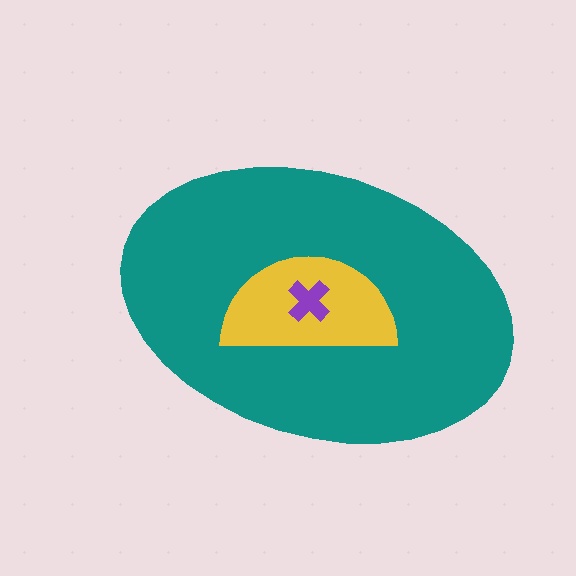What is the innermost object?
The purple cross.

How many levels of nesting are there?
3.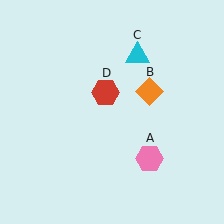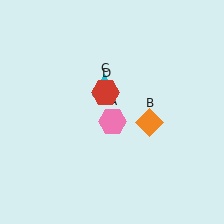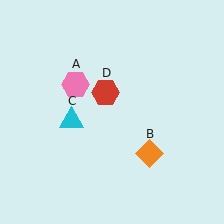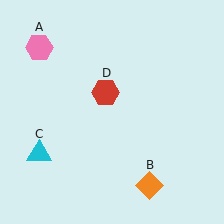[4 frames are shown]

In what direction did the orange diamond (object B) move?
The orange diamond (object B) moved down.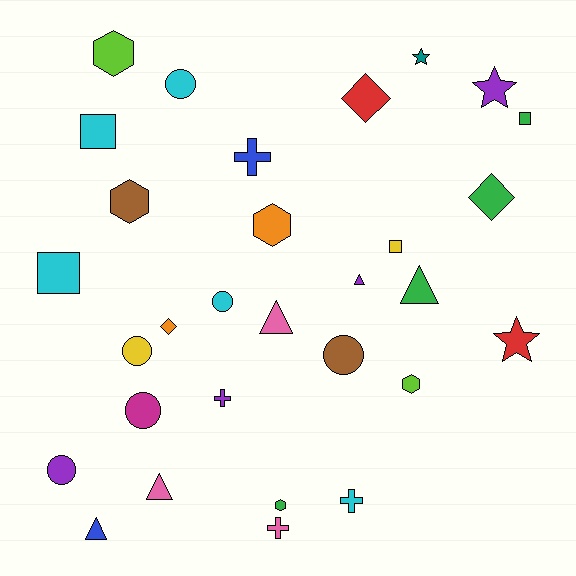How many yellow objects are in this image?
There are 2 yellow objects.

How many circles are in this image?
There are 6 circles.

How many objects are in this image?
There are 30 objects.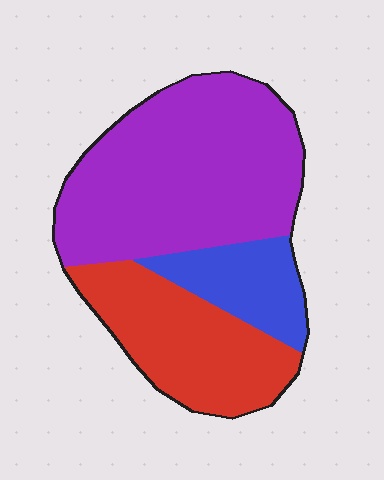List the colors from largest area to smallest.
From largest to smallest: purple, red, blue.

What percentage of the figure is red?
Red covers about 30% of the figure.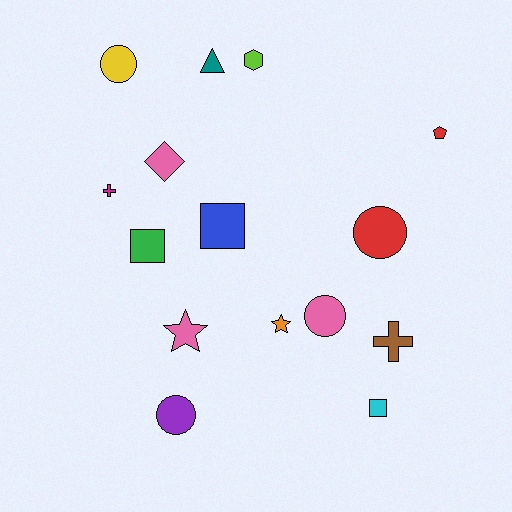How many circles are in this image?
There are 4 circles.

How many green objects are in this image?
There is 1 green object.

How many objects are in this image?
There are 15 objects.